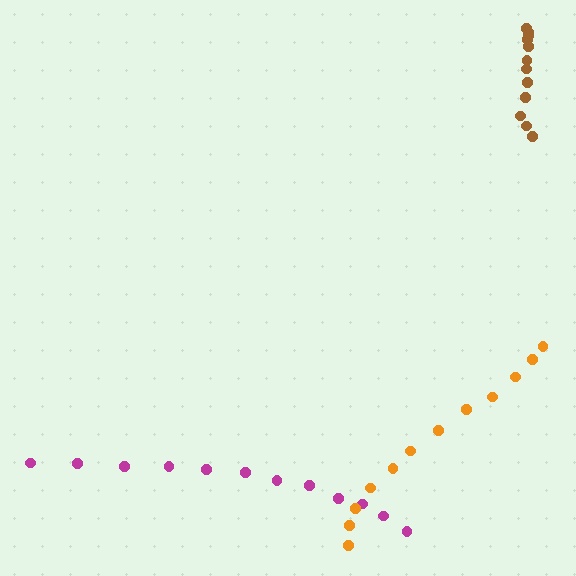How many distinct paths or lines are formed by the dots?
There are 3 distinct paths.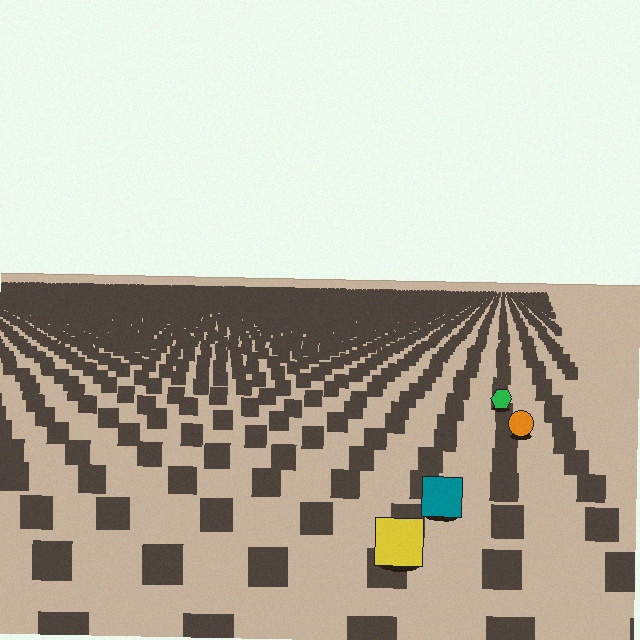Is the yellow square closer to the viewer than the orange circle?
Yes. The yellow square is closer — you can tell from the texture gradient: the ground texture is coarser near it.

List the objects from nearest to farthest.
From nearest to farthest: the yellow square, the teal square, the orange circle, the green hexagon.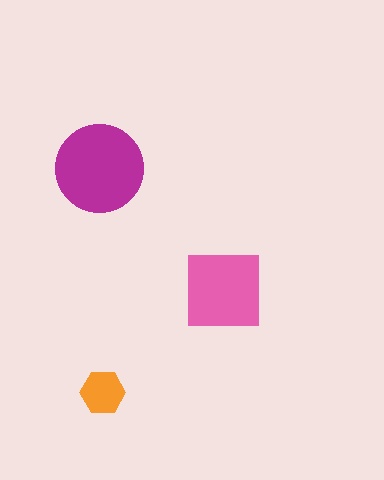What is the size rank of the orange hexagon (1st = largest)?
3rd.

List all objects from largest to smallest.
The magenta circle, the pink square, the orange hexagon.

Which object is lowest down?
The orange hexagon is bottommost.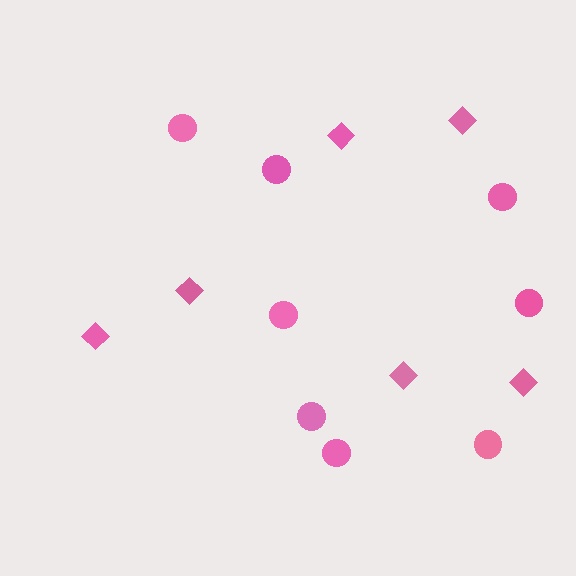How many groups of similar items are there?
There are 2 groups: one group of diamonds (6) and one group of circles (8).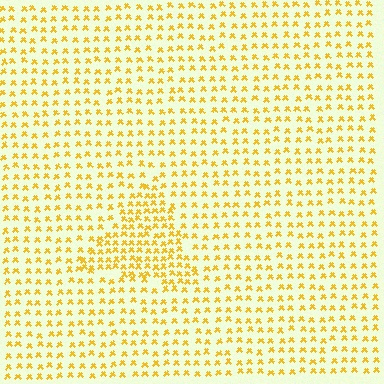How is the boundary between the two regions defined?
The boundary is defined by a change in element density (approximately 1.8x ratio). All elements are the same color, size, and shape.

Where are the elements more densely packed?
The elements are more densely packed inside the triangle boundary.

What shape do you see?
I see a triangle.